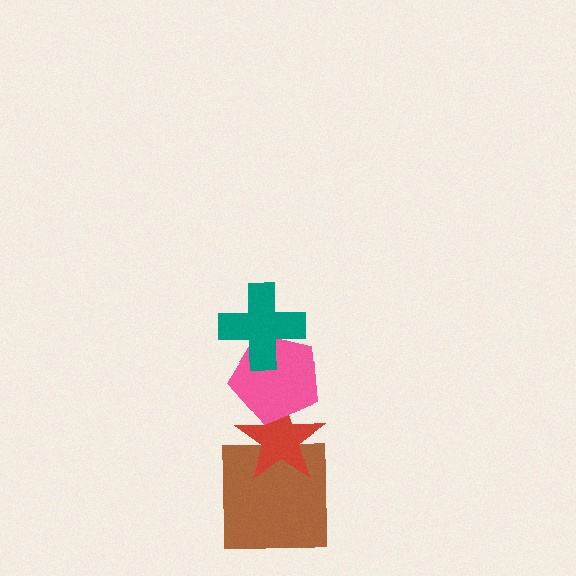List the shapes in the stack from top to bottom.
From top to bottom: the teal cross, the pink pentagon, the red star, the brown square.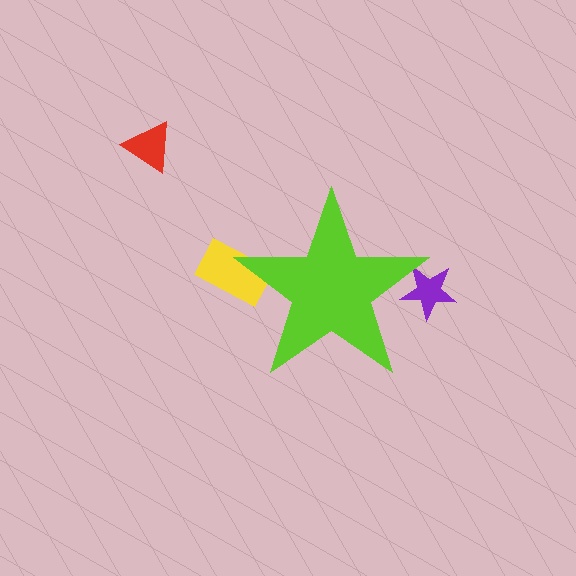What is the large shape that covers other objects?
A lime star.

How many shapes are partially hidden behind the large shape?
2 shapes are partially hidden.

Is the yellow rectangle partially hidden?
Yes, the yellow rectangle is partially hidden behind the lime star.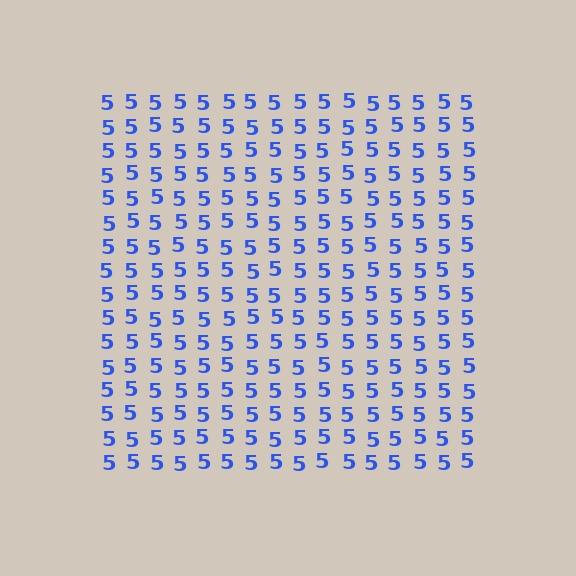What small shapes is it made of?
It is made of small digit 5's.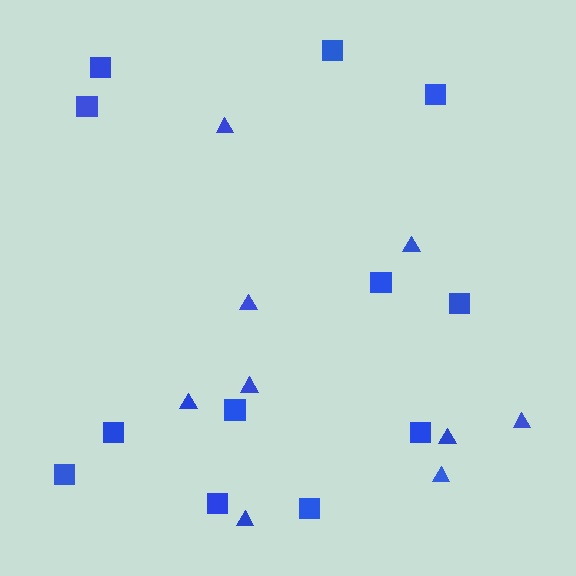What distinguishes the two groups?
There are 2 groups: one group of triangles (9) and one group of squares (12).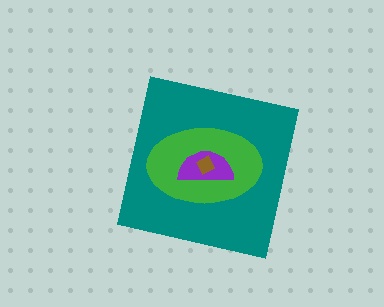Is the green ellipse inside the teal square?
Yes.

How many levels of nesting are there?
4.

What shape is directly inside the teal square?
The green ellipse.